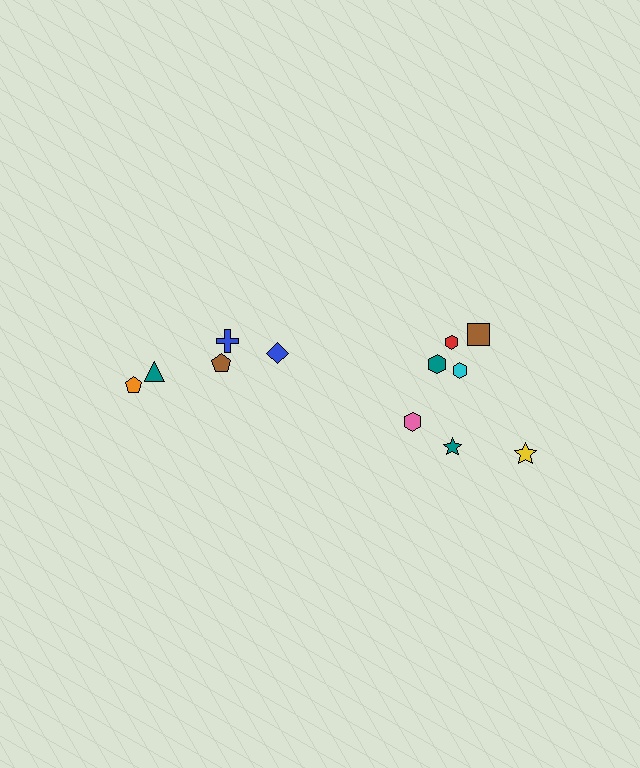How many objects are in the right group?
There are 7 objects.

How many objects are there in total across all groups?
There are 12 objects.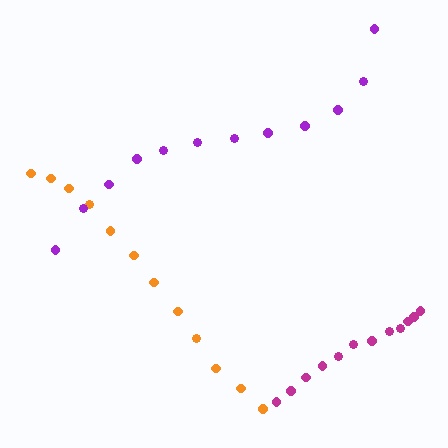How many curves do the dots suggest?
There are 3 distinct paths.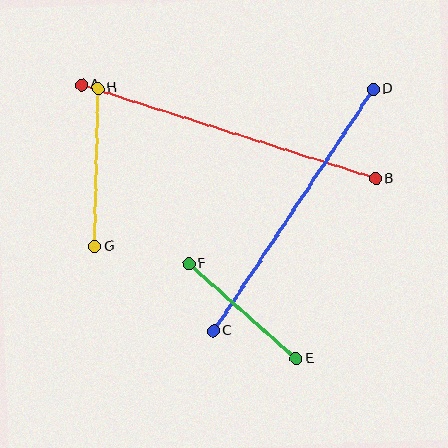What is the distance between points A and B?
The distance is approximately 309 pixels.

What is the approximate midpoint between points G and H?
The midpoint is at approximately (96, 167) pixels.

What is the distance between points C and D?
The distance is approximately 289 pixels.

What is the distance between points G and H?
The distance is approximately 159 pixels.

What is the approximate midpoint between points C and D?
The midpoint is at approximately (293, 210) pixels.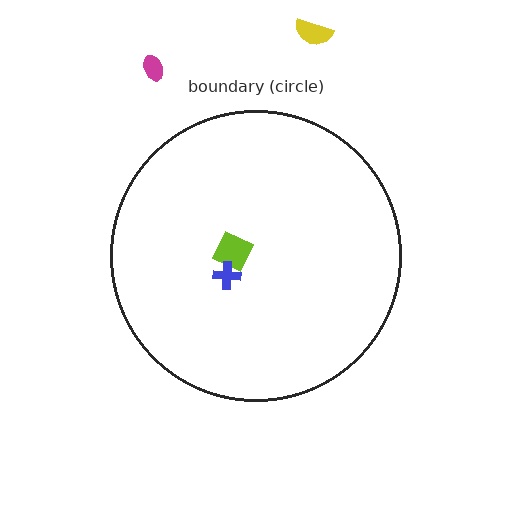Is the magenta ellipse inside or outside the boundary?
Outside.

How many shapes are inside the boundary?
2 inside, 2 outside.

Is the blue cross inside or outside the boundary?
Inside.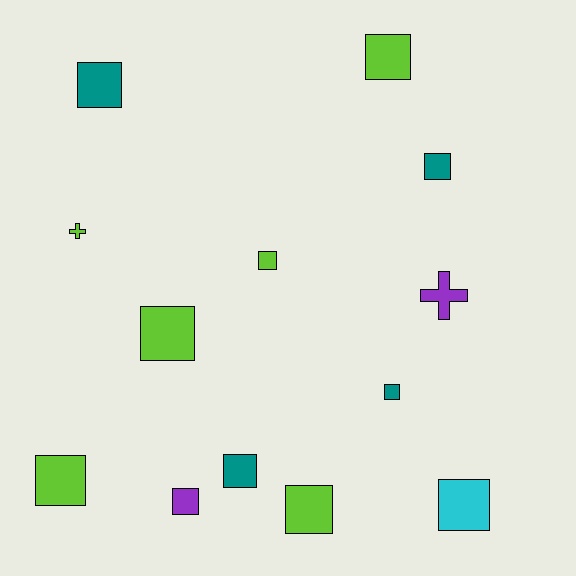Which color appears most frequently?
Lime, with 6 objects.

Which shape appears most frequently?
Square, with 11 objects.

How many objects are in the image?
There are 13 objects.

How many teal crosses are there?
There are no teal crosses.